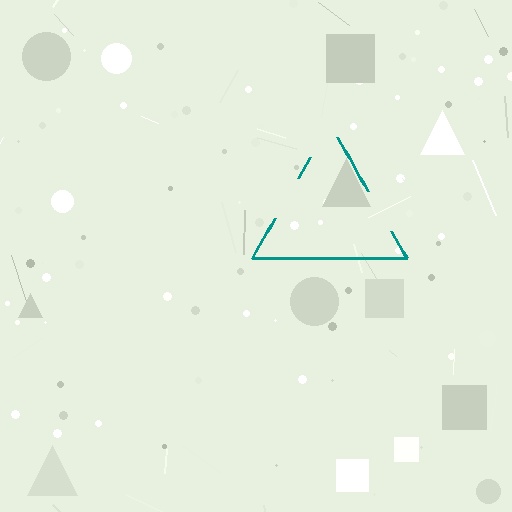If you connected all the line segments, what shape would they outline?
They would outline a triangle.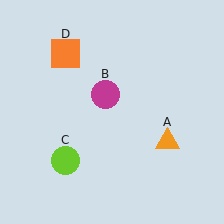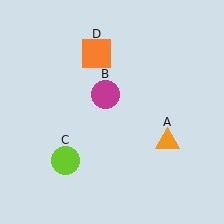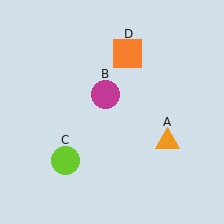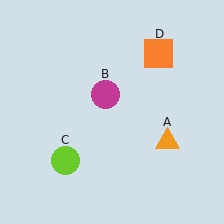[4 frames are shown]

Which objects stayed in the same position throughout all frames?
Orange triangle (object A) and magenta circle (object B) and lime circle (object C) remained stationary.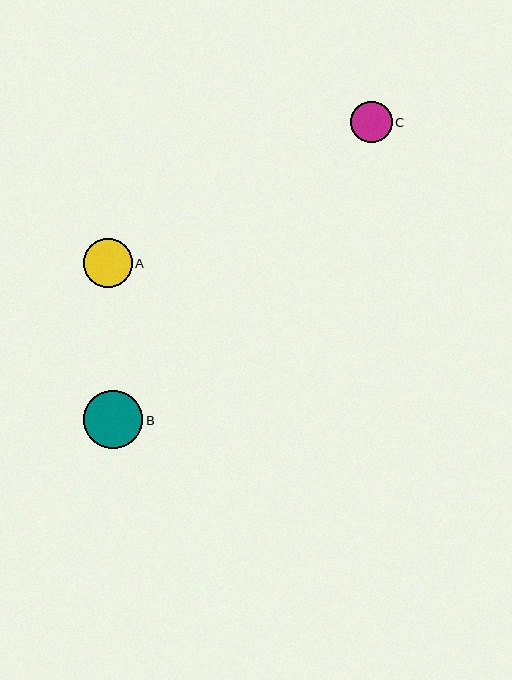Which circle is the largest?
Circle B is the largest with a size of approximately 59 pixels.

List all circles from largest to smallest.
From largest to smallest: B, A, C.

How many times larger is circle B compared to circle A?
Circle B is approximately 1.2 times the size of circle A.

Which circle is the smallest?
Circle C is the smallest with a size of approximately 42 pixels.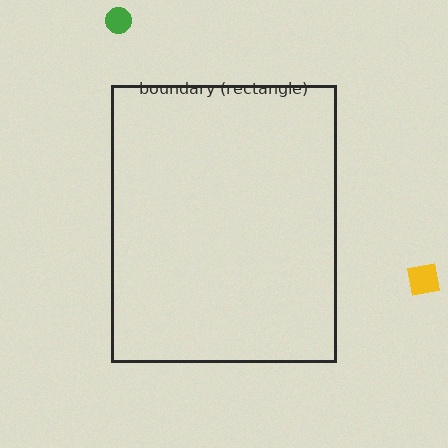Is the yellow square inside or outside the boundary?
Outside.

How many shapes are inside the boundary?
0 inside, 2 outside.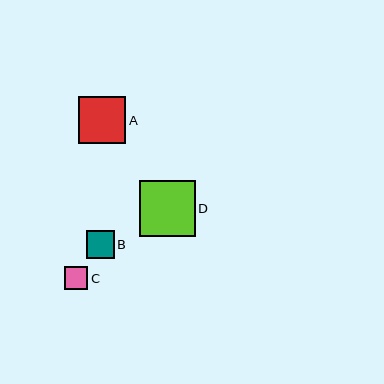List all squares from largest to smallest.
From largest to smallest: D, A, B, C.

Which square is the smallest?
Square C is the smallest with a size of approximately 23 pixels.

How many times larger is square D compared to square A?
Square D is approximately 1.2 times the size of square A.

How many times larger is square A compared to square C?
Square A is approximately 2.0 times the size of square C.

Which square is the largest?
Square D is the largest with a size of approximately 56 pixels.